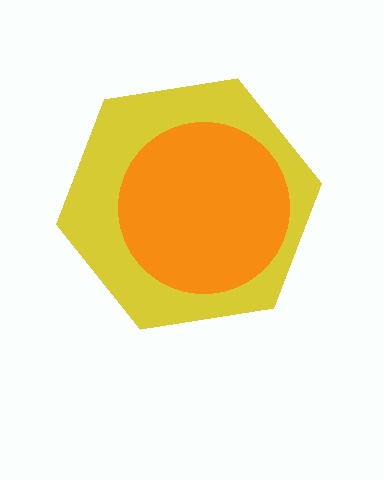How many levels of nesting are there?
2.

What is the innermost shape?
The orange circle.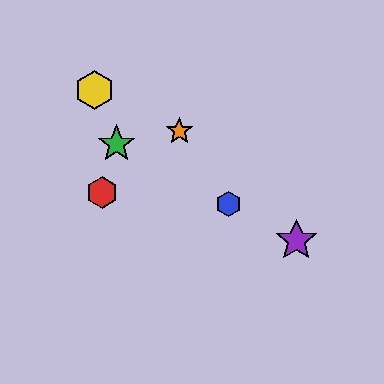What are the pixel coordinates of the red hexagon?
The red hexagon is at (102, 193).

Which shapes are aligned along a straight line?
The blue hexagon, the green star, the purple star are aligned along a straight line.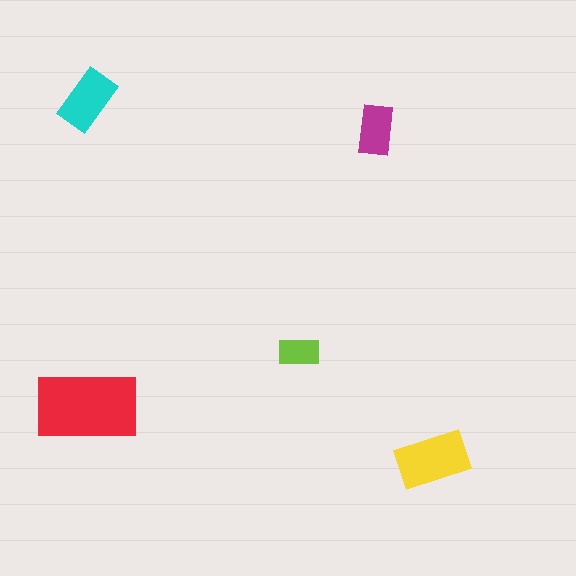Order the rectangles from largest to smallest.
the red one, the yellow one, the cyan one, the magenta one, the lime one.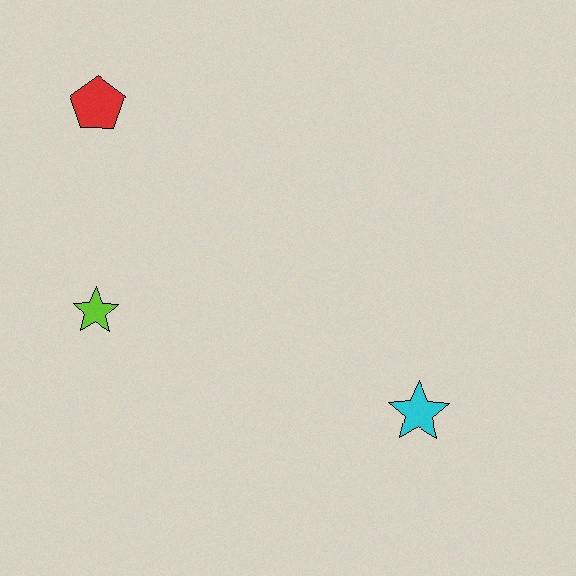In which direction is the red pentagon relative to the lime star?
The red pentagon is above the lime star.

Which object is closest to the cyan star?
The lime star is closest to the cyan star.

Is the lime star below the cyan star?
No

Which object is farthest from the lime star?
The cyan star is farthest from the lime star.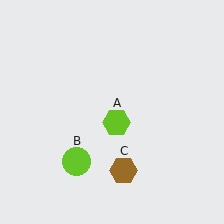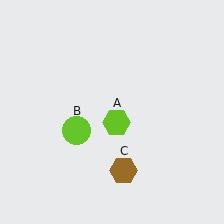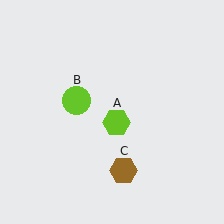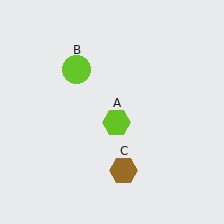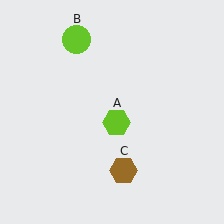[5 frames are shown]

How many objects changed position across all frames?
1 object changed position: lime circle (object B).